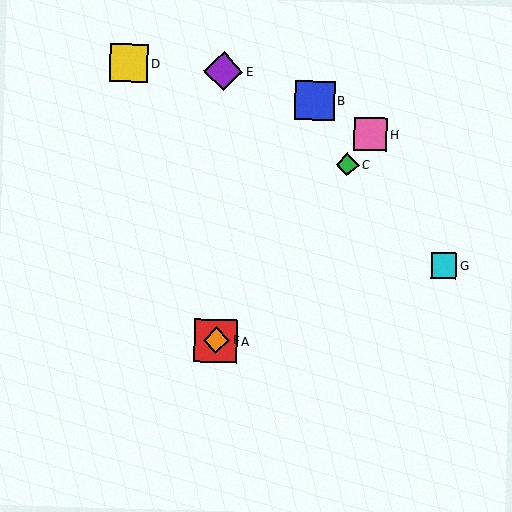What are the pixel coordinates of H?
Object H is at (371, 134).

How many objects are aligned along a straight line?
4 objects (A, C, F, H) are aligned along a straight line.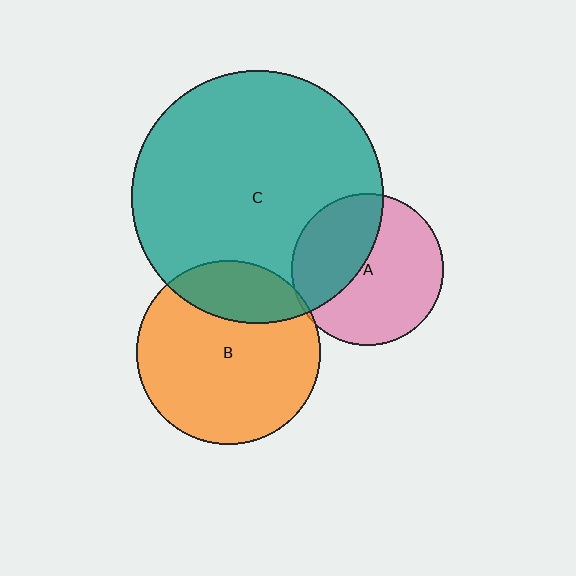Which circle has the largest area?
Circle C (teal).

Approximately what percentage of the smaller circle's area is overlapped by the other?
Approximately 25%.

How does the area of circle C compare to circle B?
Approximately 1.9 times.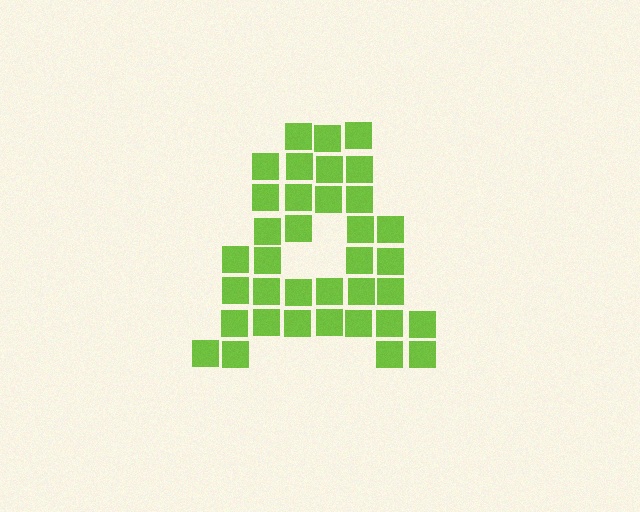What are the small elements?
The small elements are squares.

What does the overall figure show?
The overall figure shows the letter A.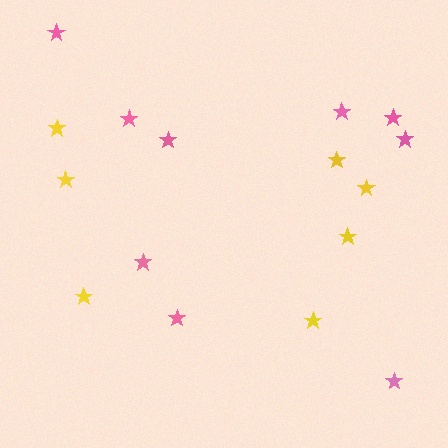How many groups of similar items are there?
There are 2 groups: one group of pink stars (9) and one group of yellow stars (7).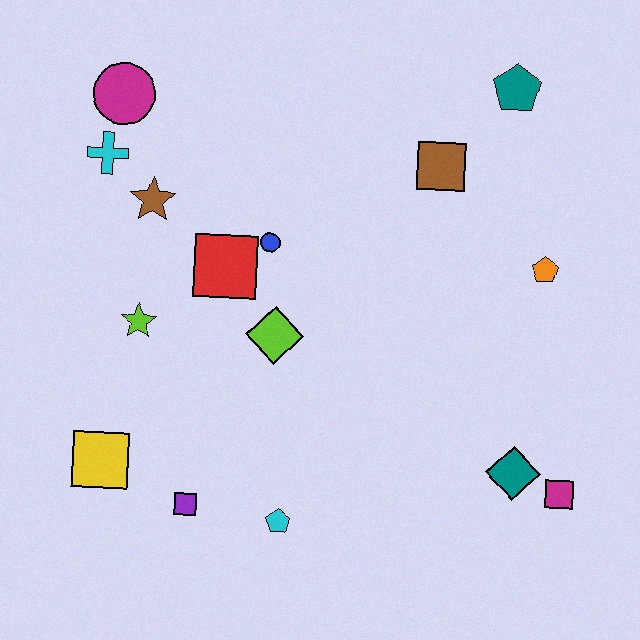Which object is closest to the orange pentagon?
The brown square is closest to the orange pentagon.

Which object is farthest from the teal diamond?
The magenta circle is farthest from the teal diamond.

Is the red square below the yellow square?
No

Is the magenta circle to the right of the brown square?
No